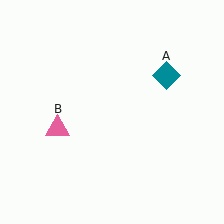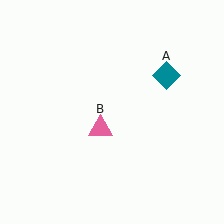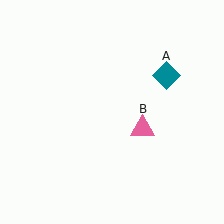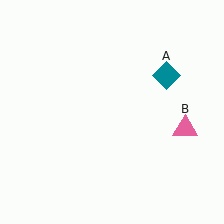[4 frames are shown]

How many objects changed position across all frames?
1 object changed position: pink triangle (object B).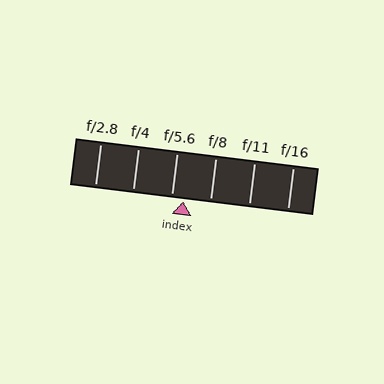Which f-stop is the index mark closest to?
The index mark is closest to f/5.6.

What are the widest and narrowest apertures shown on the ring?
The widest aperture shown is f/2.8 and the narrowest is f/16.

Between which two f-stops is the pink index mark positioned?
The index mark is between f/5.6 and f/8.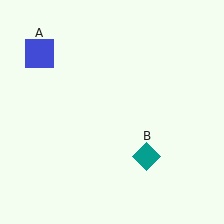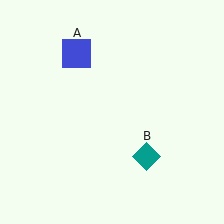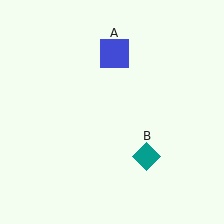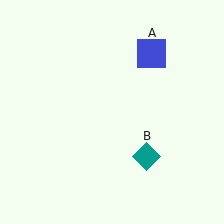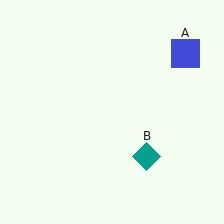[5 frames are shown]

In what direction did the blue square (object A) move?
The blue square (object A) moved right.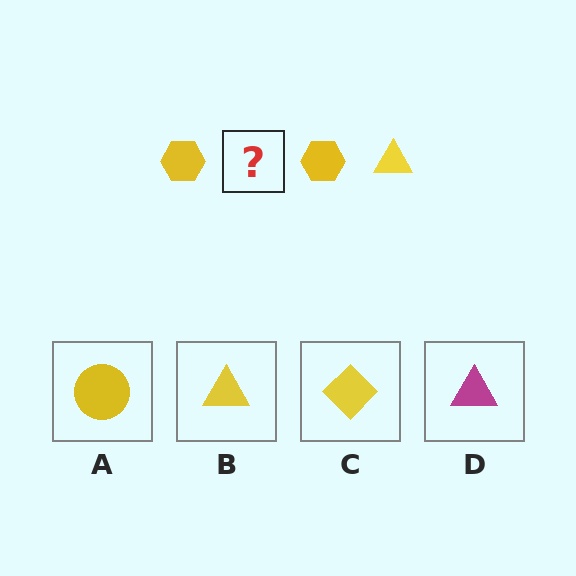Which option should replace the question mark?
Option B.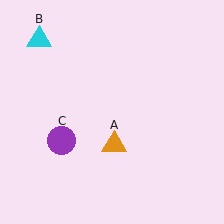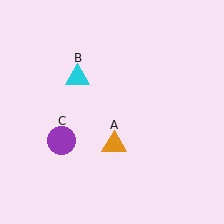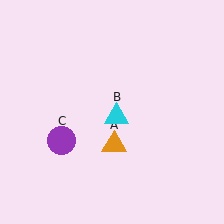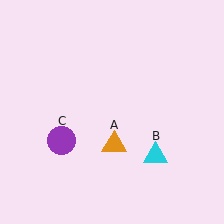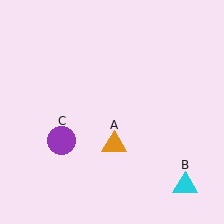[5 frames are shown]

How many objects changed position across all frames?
1 object changed position: cyan triangle (object B).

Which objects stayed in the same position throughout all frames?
Orange triangle (object A) and purple circle (object C) remained stationary.